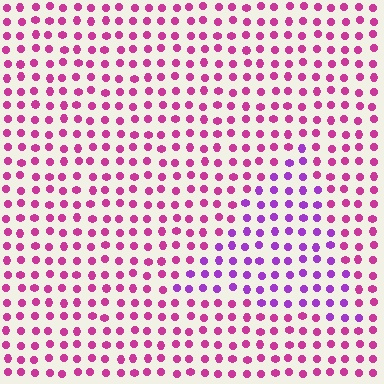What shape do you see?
I see a triangle.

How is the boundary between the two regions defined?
The boundary is defined purely by a slight shift in hue (about 36 degrees). Spacing, size, and orientation are identical on both sides.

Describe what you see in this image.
The image is filled with small magenta elements in a uniform arrangement. A triangle-shaped region is visible where the elements are tinted to a slightly different hue, forming a subtle color boundary.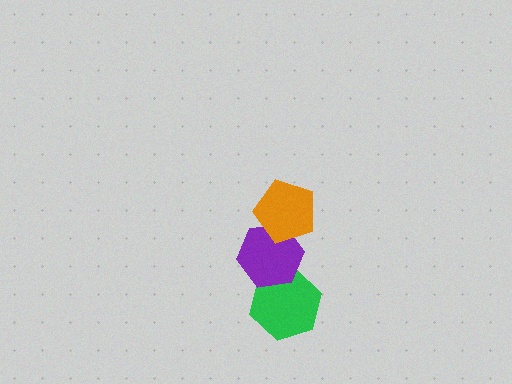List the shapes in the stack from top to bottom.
From top to bottom: the orange pentagon, the purple hexagon, the green hexagon.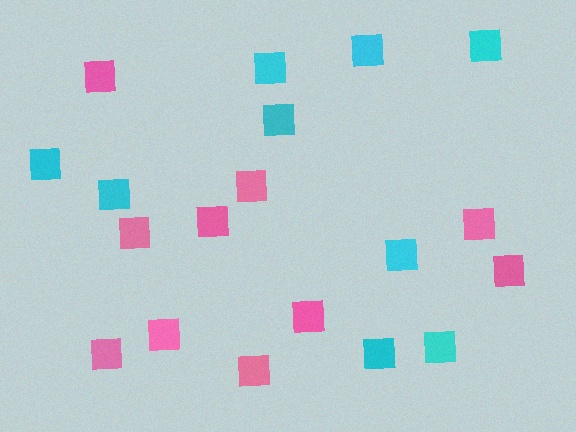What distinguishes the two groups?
There are 2 groups: one group of pink squares (10) and one group of cyan squares (9).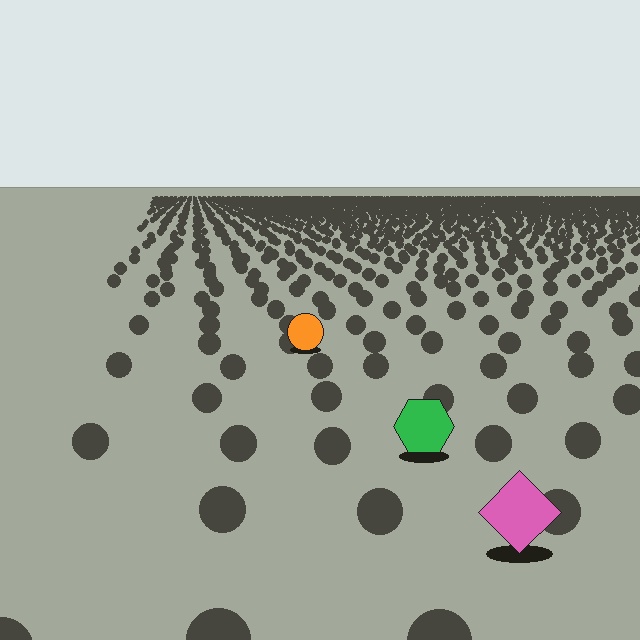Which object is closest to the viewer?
The pink diamond is closest. The texture marks near it are larger and more spread out.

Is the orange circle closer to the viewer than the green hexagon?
No. The green hexagon is closer — you can tell from the texture gradient: the ground texture is coarser near it.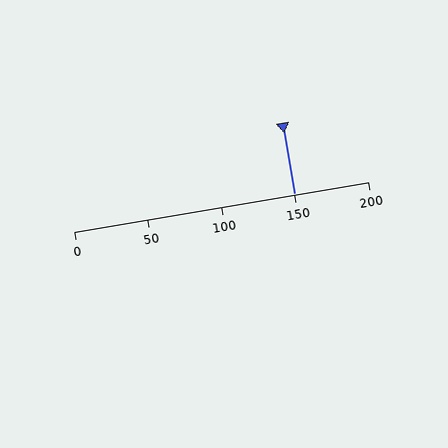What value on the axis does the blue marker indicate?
The marker indicates approximately 150.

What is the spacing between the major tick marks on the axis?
The major ticks are spaced 50 apart.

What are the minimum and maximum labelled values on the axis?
The axis runs from 0 to 200.